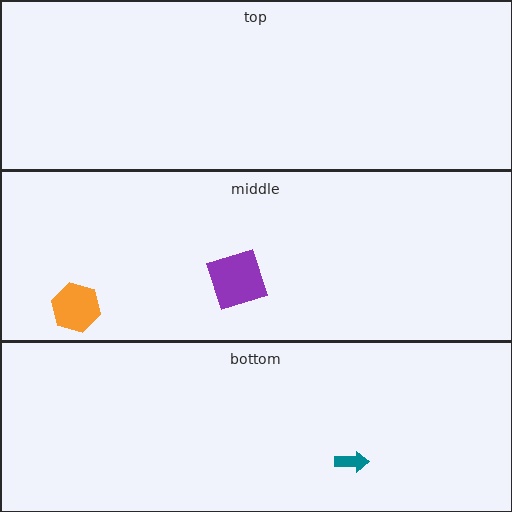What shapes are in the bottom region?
The teal arrow.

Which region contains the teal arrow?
The bottom region.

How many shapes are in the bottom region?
1.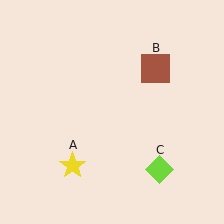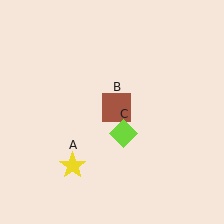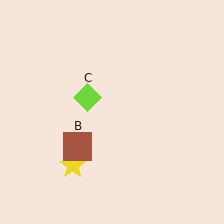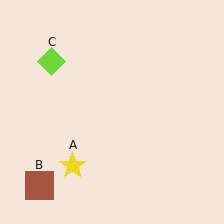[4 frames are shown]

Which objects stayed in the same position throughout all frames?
Yellow star (object A) remained stationary.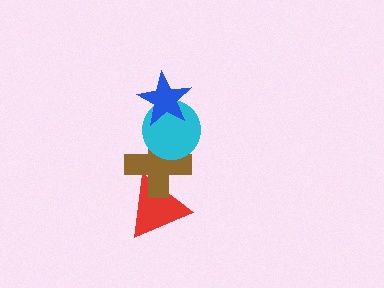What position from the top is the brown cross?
The brown cross is 3rd from the top.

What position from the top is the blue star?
The blue star is 1st from the top.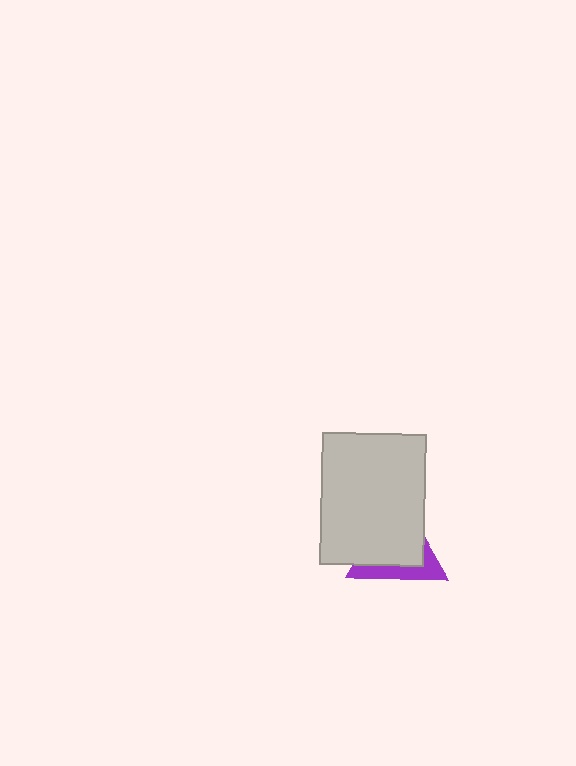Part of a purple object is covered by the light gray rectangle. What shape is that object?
It is a triangle.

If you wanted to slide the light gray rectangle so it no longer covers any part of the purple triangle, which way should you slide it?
Slide it toward the upper-left — that is the most direct way to separate the two shapes.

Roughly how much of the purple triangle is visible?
A small part of it is visible (roughly 35%).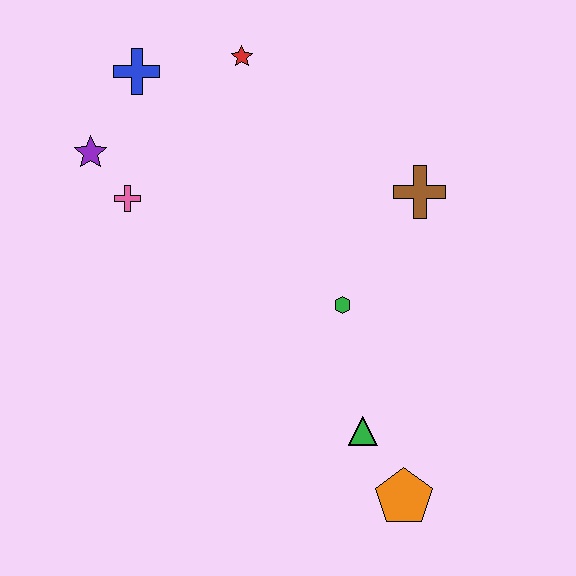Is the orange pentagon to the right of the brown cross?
No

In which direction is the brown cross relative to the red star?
The brown cross is to the right of the red star.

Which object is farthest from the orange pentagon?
The blue cross is farthest from the orange pentagon.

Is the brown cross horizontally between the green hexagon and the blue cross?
No